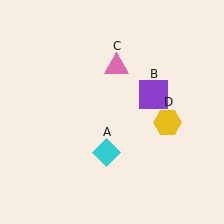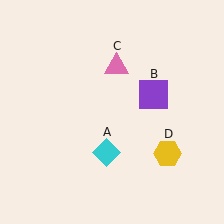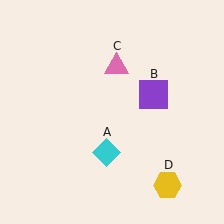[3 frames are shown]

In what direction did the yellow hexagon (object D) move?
The yellow hexagon (object D) moved down.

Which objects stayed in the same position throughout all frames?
Cyan diamond (object A) and purple square (object B) and pink triangle (object C) remained stationary.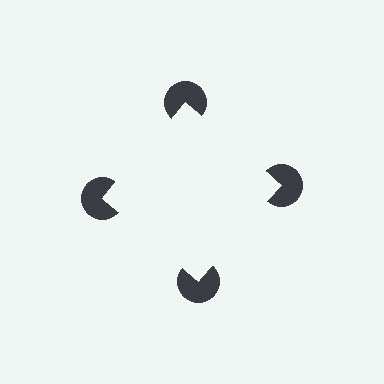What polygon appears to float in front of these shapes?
An illusory square — its edges are inferred from the aligned wedge cuts in the pac-man discs, not physically drawn.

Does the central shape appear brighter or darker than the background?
It typically appears slightly brighter than the background, even though no actual brightness change is drawn.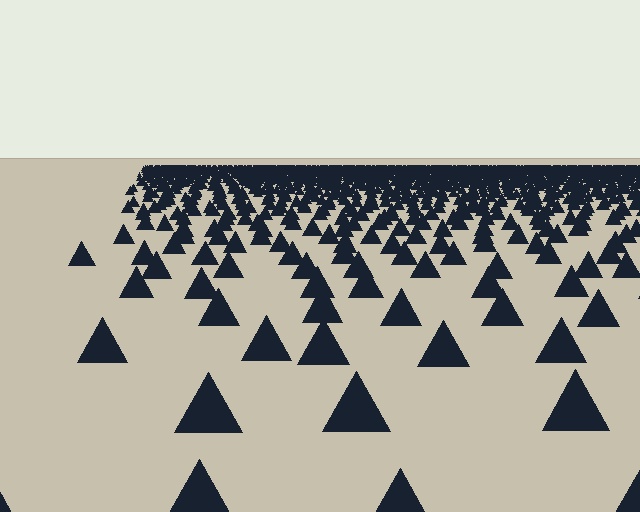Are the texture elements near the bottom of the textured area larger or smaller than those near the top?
Larger. Near the bottom, elements are closer to the viewer and appear at a bigger on-screen size.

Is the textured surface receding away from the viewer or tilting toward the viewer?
The surface is receding away from the viewer. Texture elements get smaller and denser toward the top.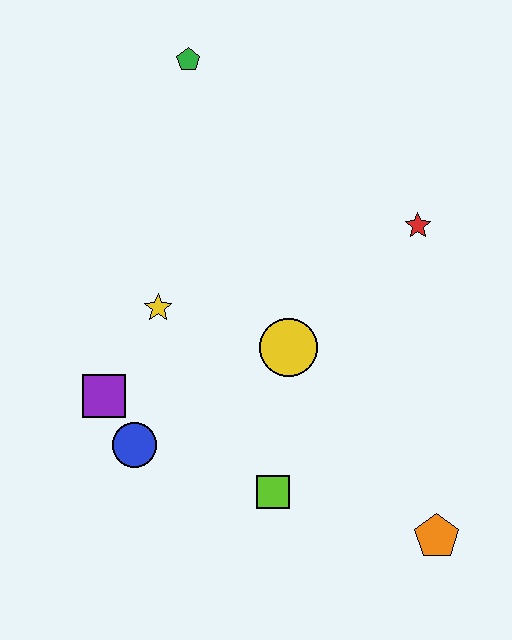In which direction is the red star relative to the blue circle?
The red star is to the right of the blue circle.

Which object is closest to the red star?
The yellow circle is closest to the red star.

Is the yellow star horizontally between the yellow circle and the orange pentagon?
No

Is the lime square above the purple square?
No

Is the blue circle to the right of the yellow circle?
No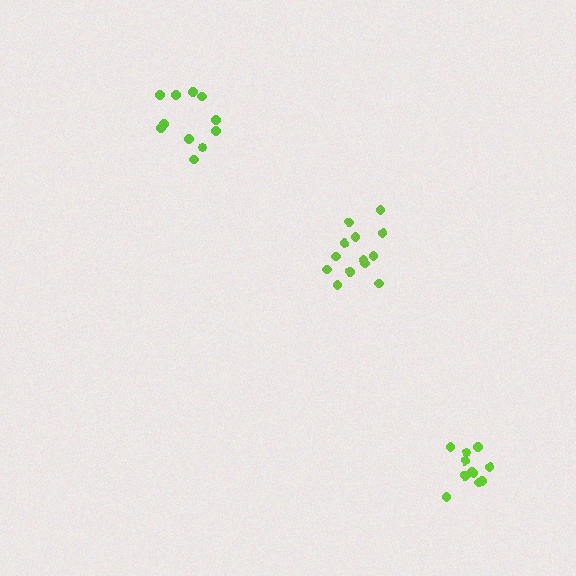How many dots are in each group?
Group 1: 13 dots, Group 2: 11 dots, Group 3: 11 dots (35 total).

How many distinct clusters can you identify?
There are 3 distinct clusters.